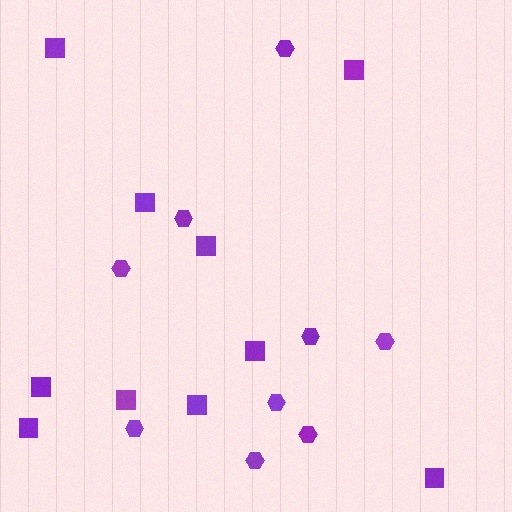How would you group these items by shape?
There are 2 groups: one group of squares (10) and one group of hexagons (9).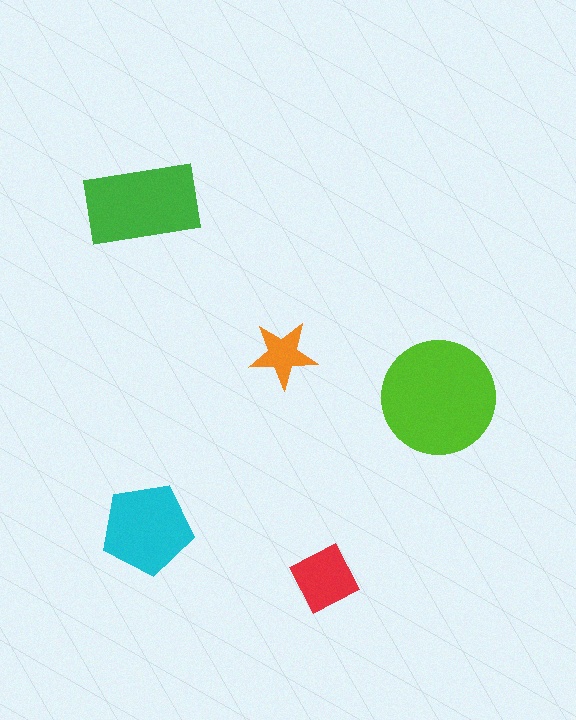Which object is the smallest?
The orange star.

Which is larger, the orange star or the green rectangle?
The green rectangle.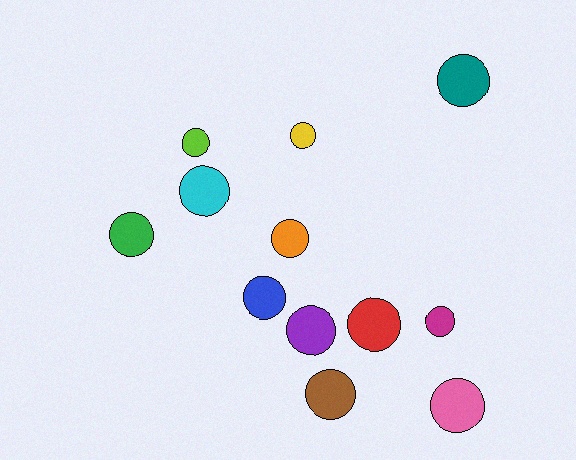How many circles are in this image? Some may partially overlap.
There are 12 circles.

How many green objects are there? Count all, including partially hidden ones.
There is 1 green object.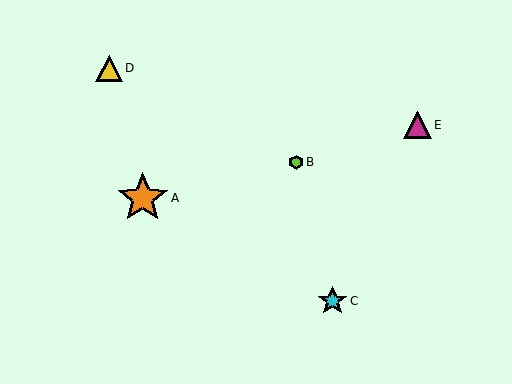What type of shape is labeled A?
Shape A is an orange star.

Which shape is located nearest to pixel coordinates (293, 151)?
The lime hexagon (labeled B) at (296, 162) is nearest to that location.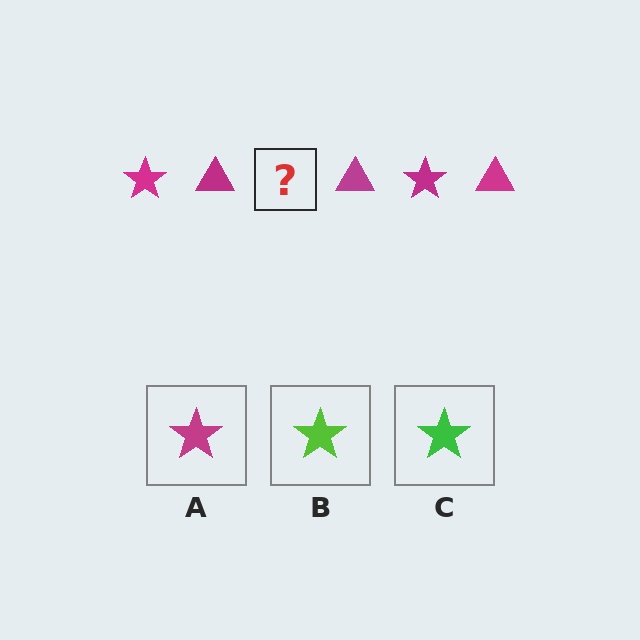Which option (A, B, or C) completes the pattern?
A.